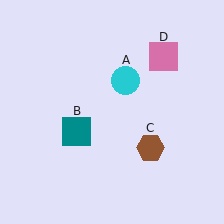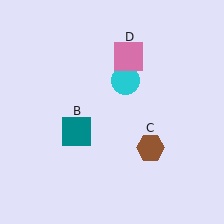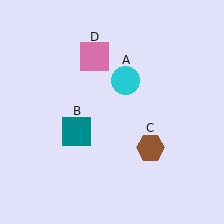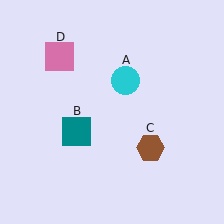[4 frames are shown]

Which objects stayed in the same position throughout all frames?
Cyan circle (object A) and teal square (object B) and brown hexagon (object C) remained stationary.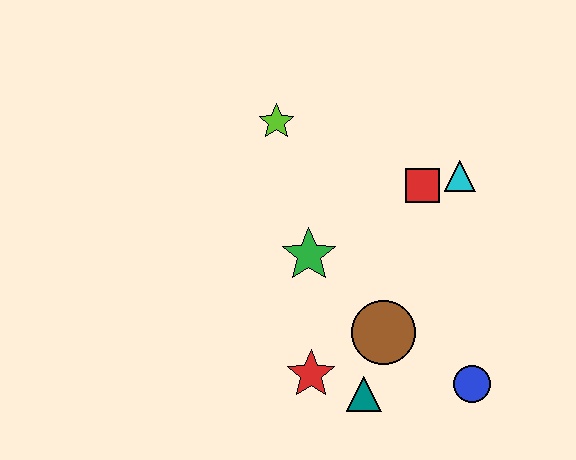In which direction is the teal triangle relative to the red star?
The teal triangle is to the right of the red star.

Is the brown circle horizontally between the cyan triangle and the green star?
Yes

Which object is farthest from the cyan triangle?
The red star is farthest from the cyan triangle.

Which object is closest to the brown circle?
The teal triangle is closest to the brown circle.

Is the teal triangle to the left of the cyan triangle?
Yes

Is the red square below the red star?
No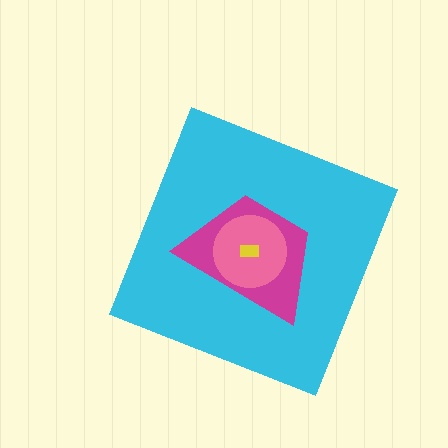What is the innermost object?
The yellow rectangle.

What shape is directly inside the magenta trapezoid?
The pink circle.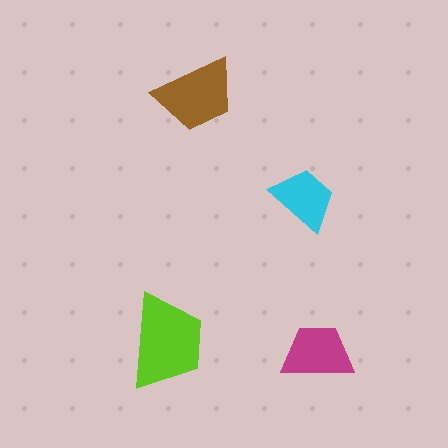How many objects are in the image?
There are 4 objects in the image.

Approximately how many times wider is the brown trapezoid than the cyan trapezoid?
About 1.5 times wider.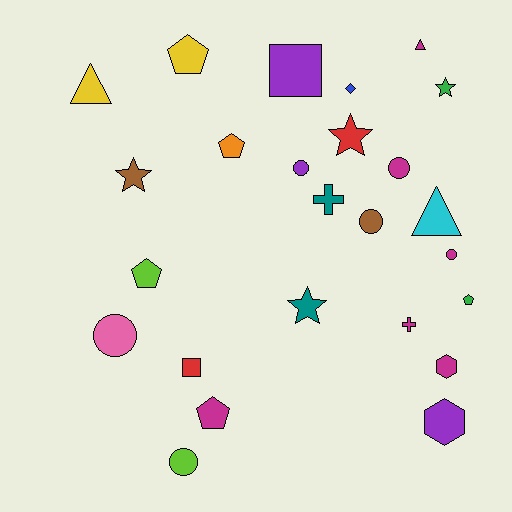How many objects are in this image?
There are 25 objects.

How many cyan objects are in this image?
There is 1 cyan object.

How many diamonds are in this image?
There is 1 diamond.